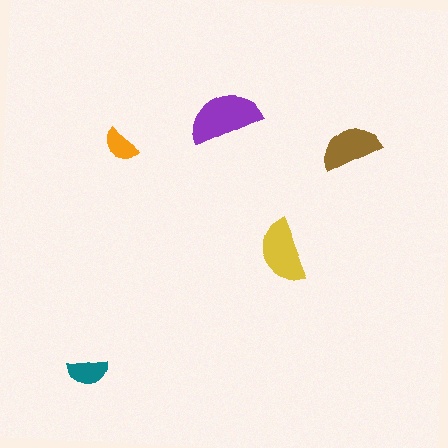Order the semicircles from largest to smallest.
the purple one, the yellow one, the brown one, the teal one, the orange one.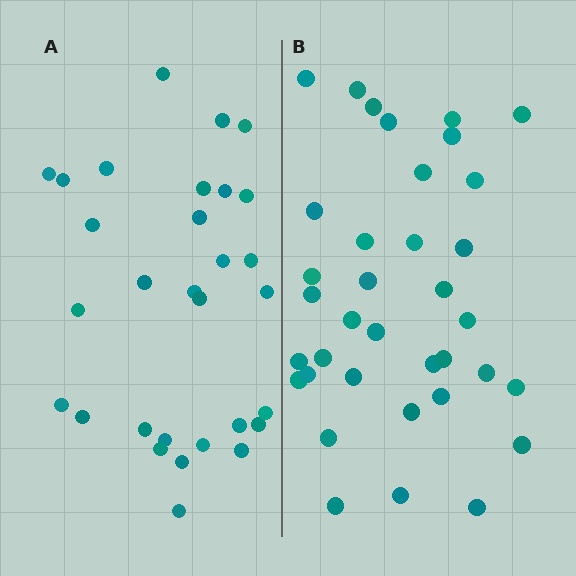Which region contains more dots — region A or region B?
Region B (the right region) has more dots.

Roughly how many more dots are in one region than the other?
Region B has about 6 more dots than region A.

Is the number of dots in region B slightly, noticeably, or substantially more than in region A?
Region B has only slightly more — the two regions are fairly close. The ratio is roughly 1.2 to 1.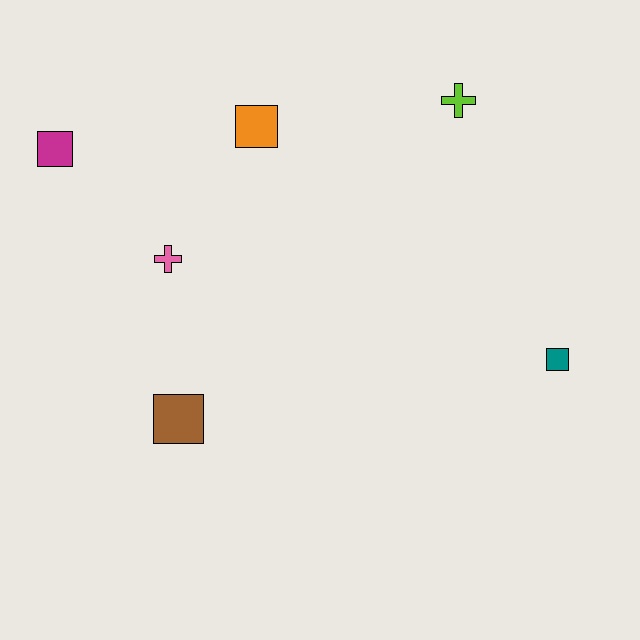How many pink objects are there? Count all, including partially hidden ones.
There is 1 pink object.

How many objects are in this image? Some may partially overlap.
There are 6 objects.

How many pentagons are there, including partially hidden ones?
There are no pentagons.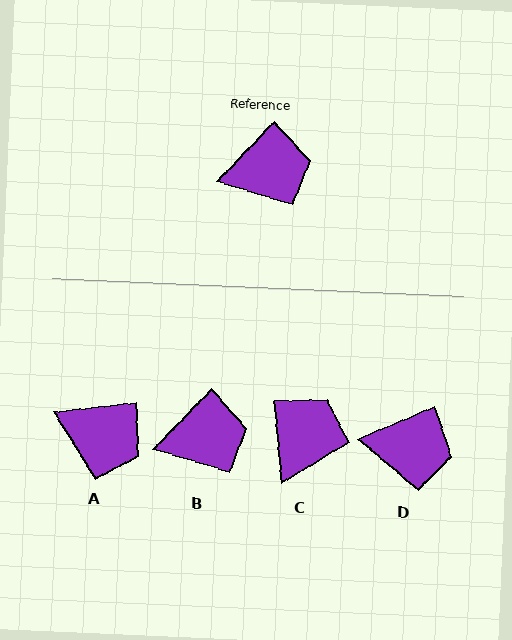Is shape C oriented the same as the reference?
No, it is off by about 49 degrees.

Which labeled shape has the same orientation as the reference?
B.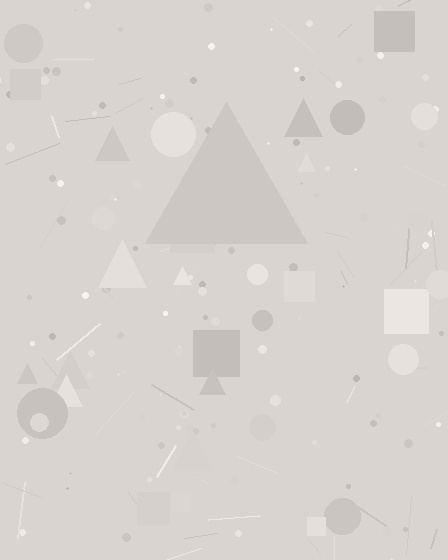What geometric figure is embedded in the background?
A triangle is embedded in the background.